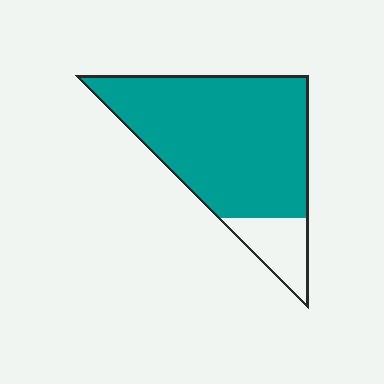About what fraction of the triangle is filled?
About five sixths (5/6).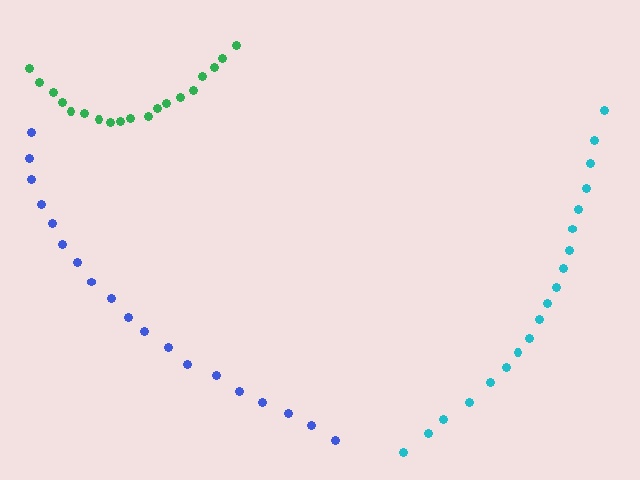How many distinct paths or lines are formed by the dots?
There are 3 distinct paths.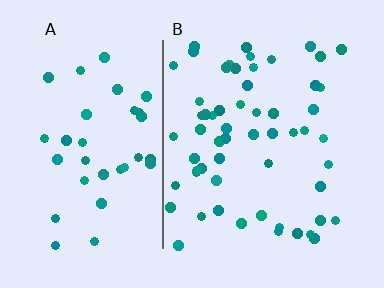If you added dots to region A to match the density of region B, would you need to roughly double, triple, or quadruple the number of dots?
Approximately double.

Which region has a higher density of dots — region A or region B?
B (the right).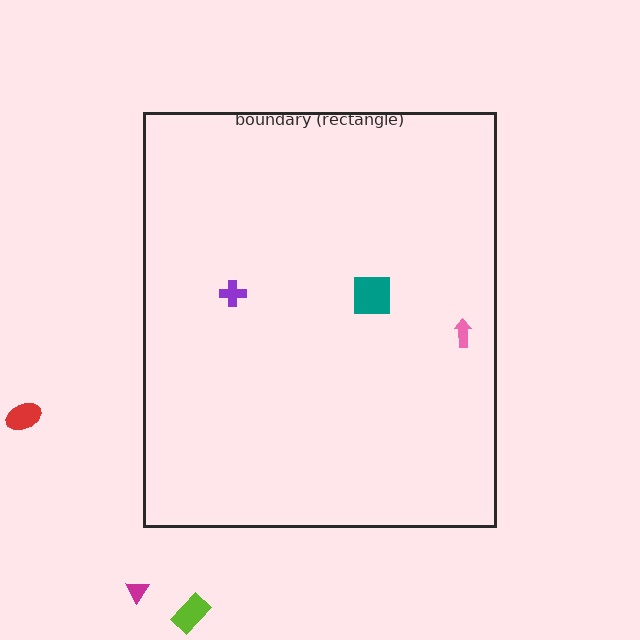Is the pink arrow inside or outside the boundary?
Inside.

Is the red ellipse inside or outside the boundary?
Outside.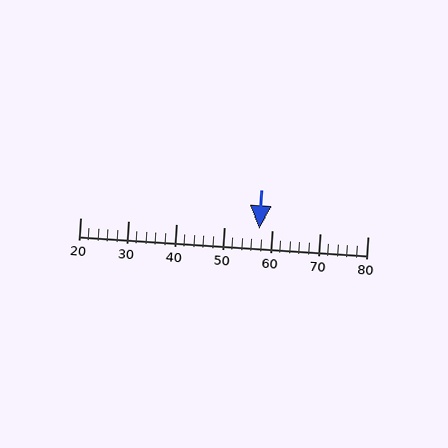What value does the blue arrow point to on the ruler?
The blue arrow points to approximately 57.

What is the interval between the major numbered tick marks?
The major tick marks are spaced 10 units apart.